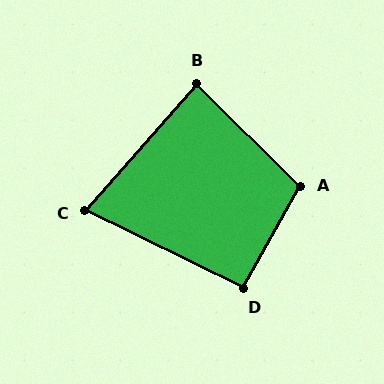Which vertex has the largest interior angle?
A, at approximately 105 degrees.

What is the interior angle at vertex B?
Approximately 87 degrees (approximately right).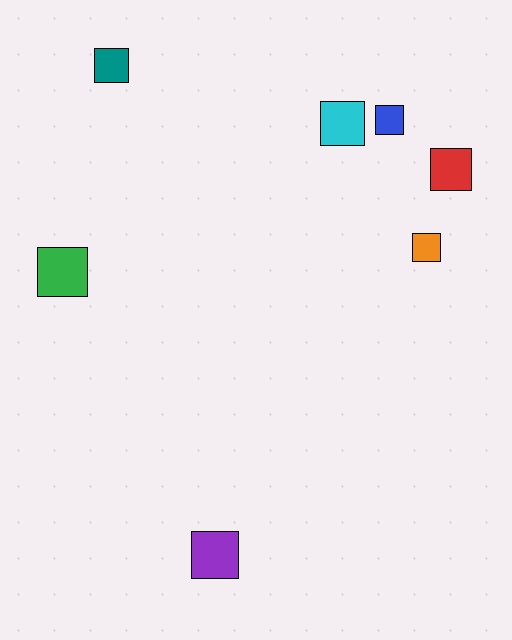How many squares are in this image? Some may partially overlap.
There are 7 squares.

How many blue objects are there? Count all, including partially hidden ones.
There is 1 blue object.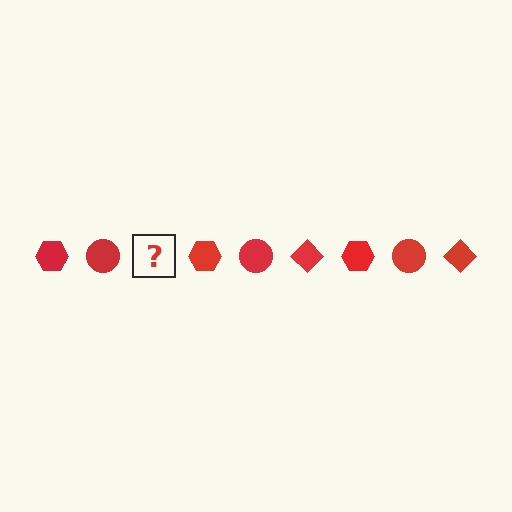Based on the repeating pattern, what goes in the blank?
The blank should be a red diamond.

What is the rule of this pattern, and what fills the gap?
The rule is that the pattern cycles through hexagon, circle, diamond shapes in red. The gap should be filled with a red diamond.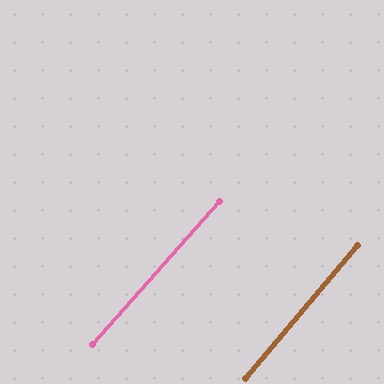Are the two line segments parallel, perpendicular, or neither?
Parallel — their directions differ by only 1.6°.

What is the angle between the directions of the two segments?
Approximately 2 degrees.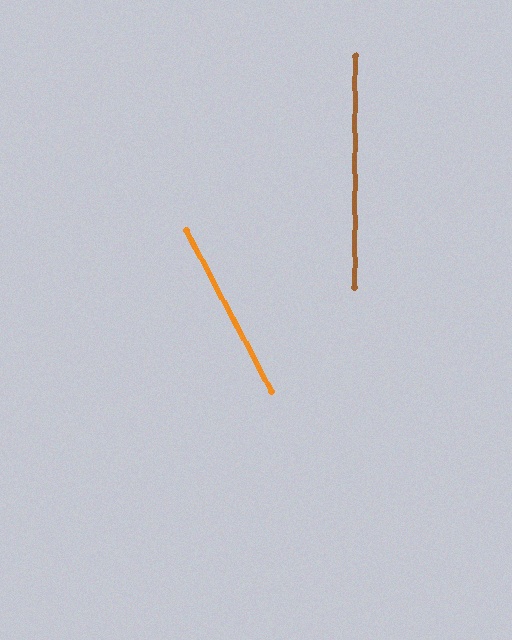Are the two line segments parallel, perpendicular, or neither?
Neither parallel nor perpendicular — they differ by about 28°.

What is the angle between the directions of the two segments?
Approximately 28 degrees.